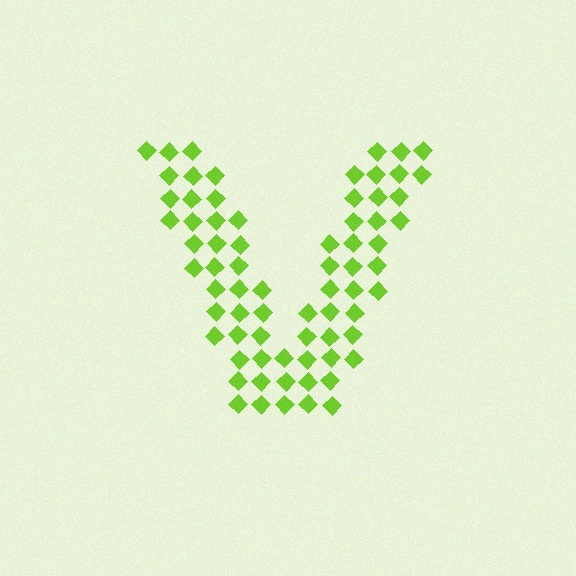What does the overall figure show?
The overall figure shows the letter V.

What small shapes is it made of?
It is made of small diamonds.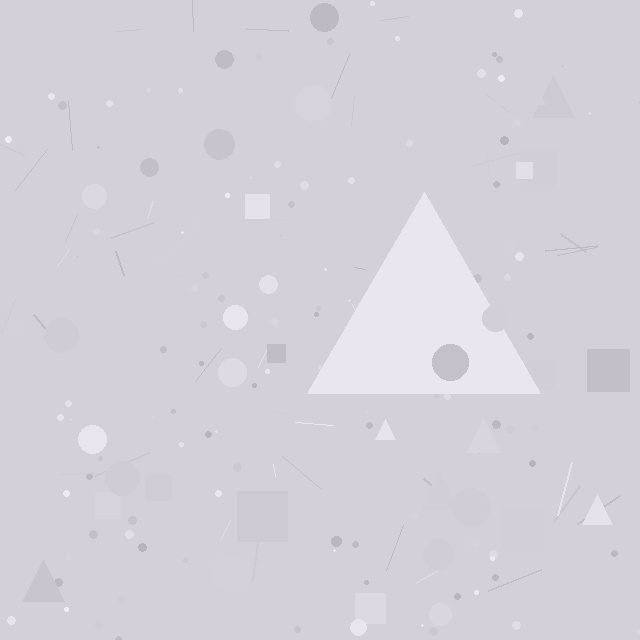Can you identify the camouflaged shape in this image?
The camouflaged shape is a triangle.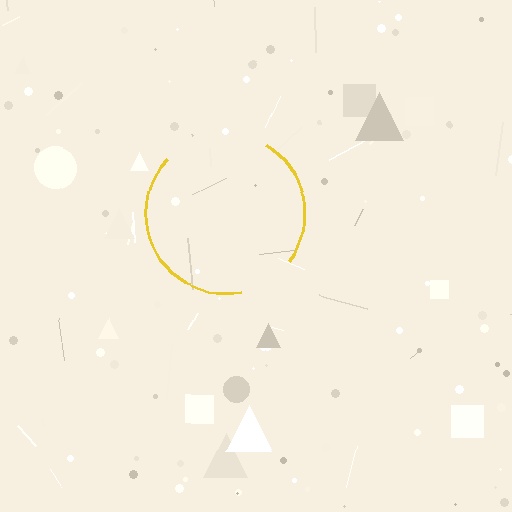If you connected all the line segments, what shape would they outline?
They would outline a circle.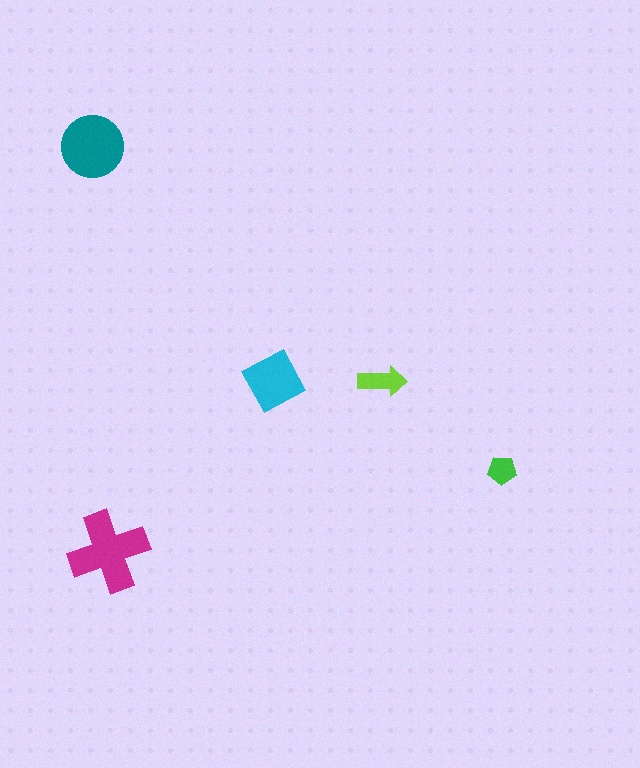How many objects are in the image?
There are 5 objects in the image.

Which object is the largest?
The magenta cross.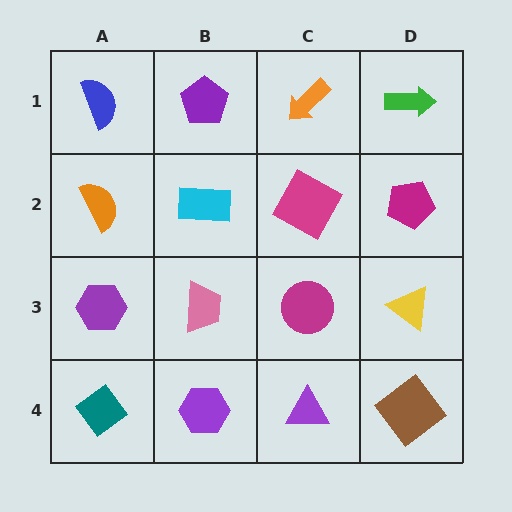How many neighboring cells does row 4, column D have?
2.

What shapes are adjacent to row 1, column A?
An orange semicircle (row 2, column A), a purple pentagon (row 1, column B).